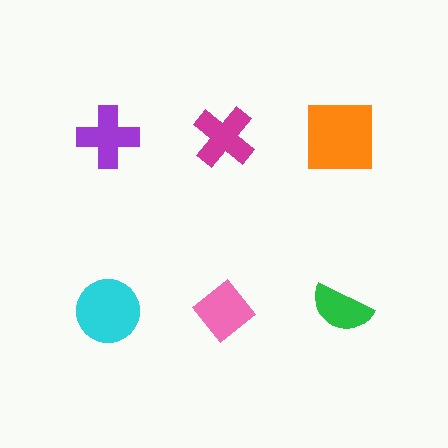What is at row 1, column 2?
A magenta cross.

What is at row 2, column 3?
A green semicircle.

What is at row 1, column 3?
An orange square.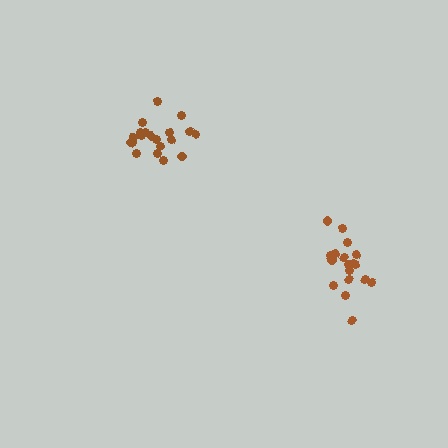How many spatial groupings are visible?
There are 2 spatial groupings.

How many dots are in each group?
Group 1: 20 dots, Group 2: 18 dots (38 total).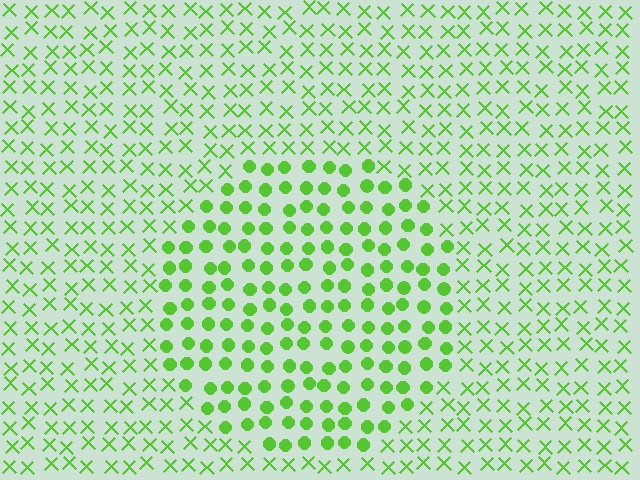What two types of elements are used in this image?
The image uses circles inside the circle region and X marks outside it.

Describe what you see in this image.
The image is filled with small lime elements arranged in a uniform grid. A circle-shaped region contains circles, while the surrounding area contains X marks. The boundary is defined purely by the change in element shape.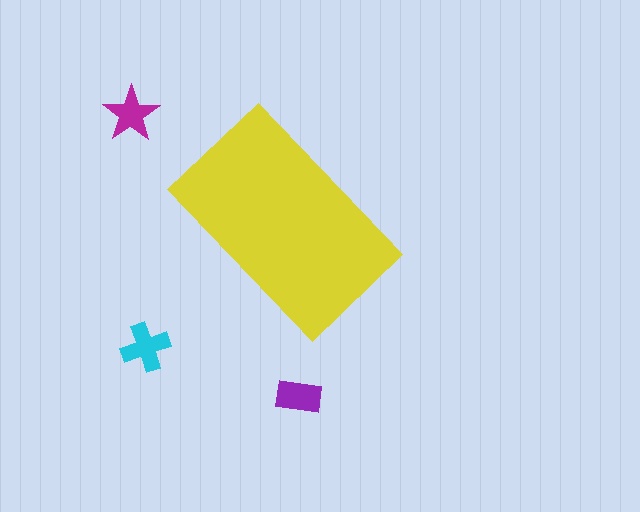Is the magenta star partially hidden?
No, the magenta star is fully visible.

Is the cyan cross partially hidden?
No, the cyan cross is fully visible.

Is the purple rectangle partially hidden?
No, the purple rectangle is fully visible.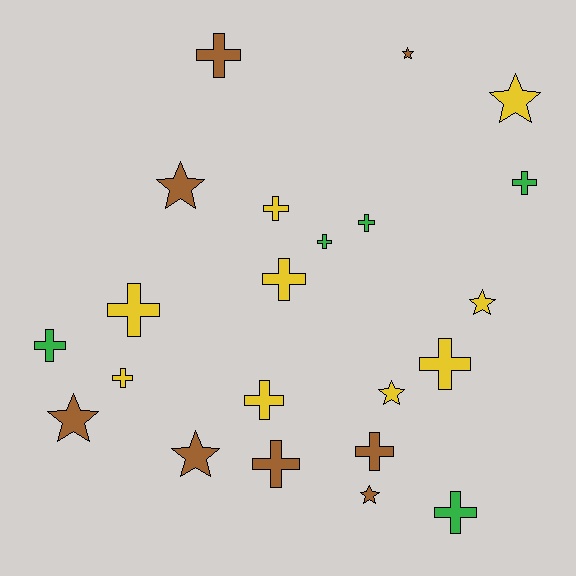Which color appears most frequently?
Yellow, with 9 objects.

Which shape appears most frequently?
Cross, with 14 objects.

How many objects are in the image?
There are 22 objects.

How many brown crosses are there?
There are 3 brown crosses.